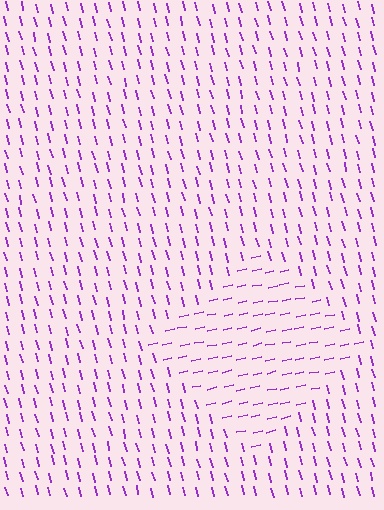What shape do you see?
I see a diamond.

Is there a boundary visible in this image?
Yes, there is a texture boundary formed by a change in line orientation.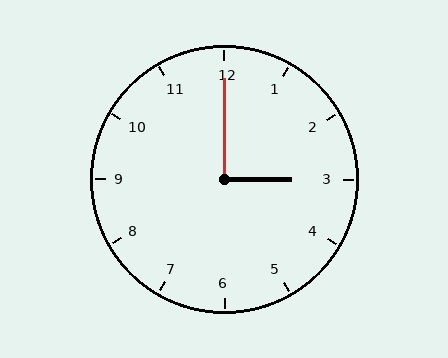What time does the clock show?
3:00.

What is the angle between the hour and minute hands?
Approximately 90 degrees.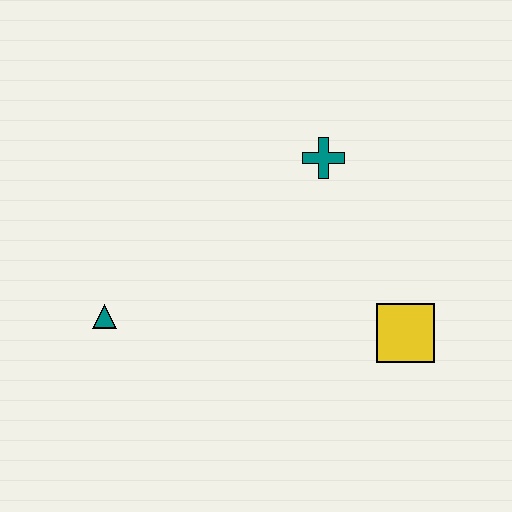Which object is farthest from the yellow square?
The teal triangle is farthest from the yellow square.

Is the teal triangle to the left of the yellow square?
Yes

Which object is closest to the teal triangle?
The teal cross is closest to the teal triangle.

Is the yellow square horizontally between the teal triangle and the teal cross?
No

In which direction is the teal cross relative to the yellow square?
The teal cross is above the yellow square.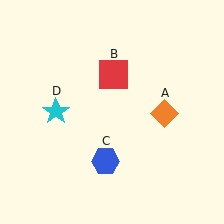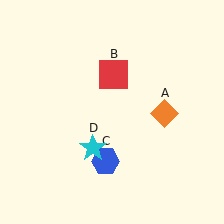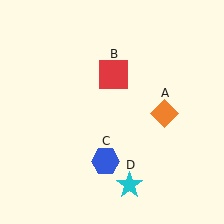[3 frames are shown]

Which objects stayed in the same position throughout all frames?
Orange diamond (object A) and red square (object B) and blue hexagon (object C) remained stationary.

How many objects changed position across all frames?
1 object changed position: cyan star (object D).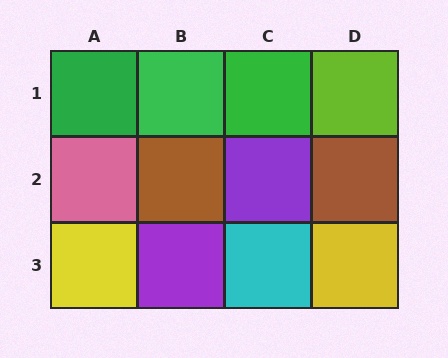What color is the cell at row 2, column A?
Pink.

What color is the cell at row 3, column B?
Purple.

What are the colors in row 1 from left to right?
Green, green, green, lime.